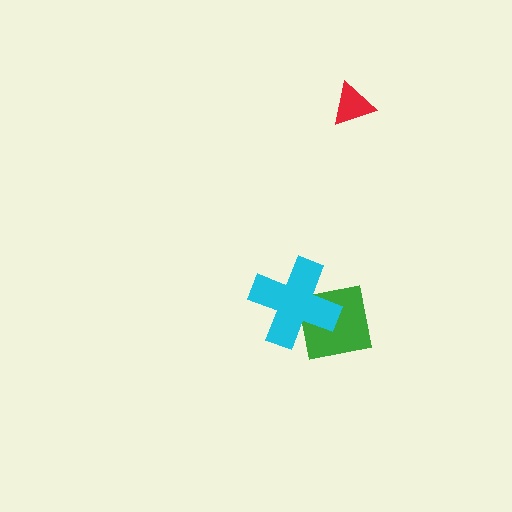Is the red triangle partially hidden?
No, no other shape covers it.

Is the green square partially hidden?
Yes, it is partially covered by another shape.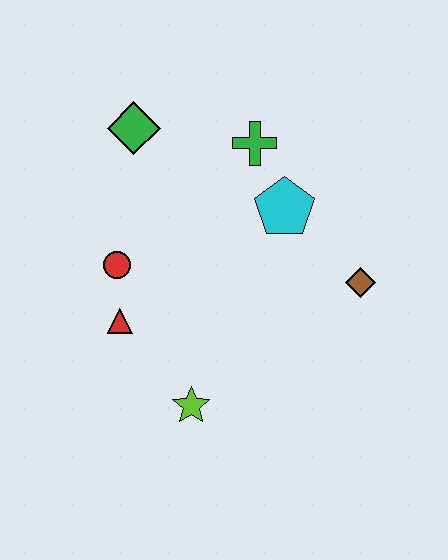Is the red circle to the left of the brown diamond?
Yes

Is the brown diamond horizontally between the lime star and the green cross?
No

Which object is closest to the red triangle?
The red circle is closest to the red triangle.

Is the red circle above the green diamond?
No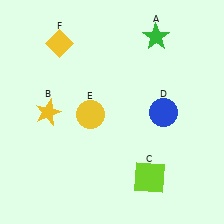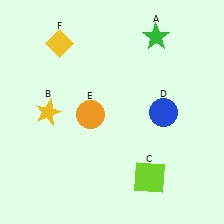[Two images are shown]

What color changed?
The circle (E) changed from yellow in Image 1 to orange in Image 2.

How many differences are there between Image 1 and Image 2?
There is 1 difference between the two images.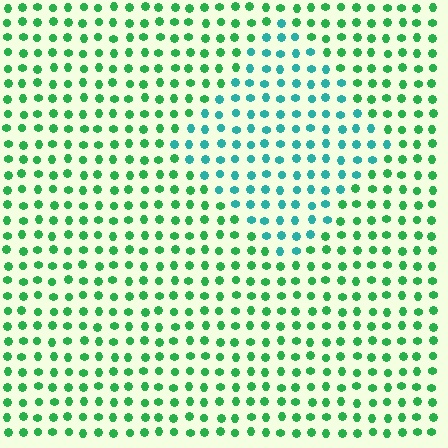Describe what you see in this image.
The image is filled with small green elements in a uniform arrangement. A diamond-shaped region is visible where the elements are tinted to a slightly different hue, forming a subtle color boundary.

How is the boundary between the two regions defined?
The boundary is defined purely by a slight shift in hue (about 40 degrees). Spacing, size, and orientation are identical on both sides.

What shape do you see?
I see a diamond.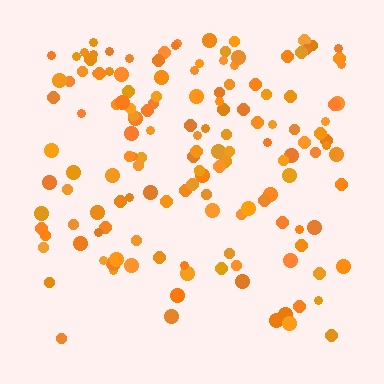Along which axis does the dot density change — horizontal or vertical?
Vertical.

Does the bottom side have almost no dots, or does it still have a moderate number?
Still a moderate number, just noticeably fewer than the top.